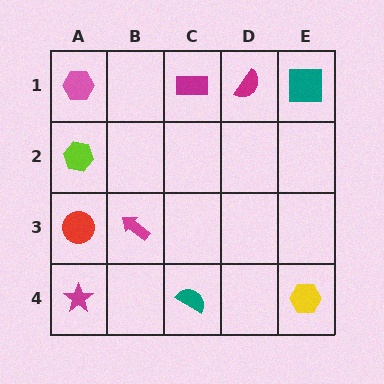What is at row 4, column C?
A teal semicircle.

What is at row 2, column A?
A lime hexagon.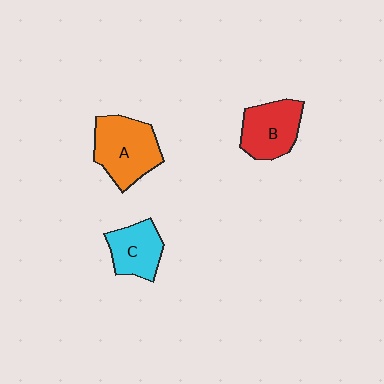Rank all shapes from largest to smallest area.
From largest to smallest: A (orange), B (red), C (cyan).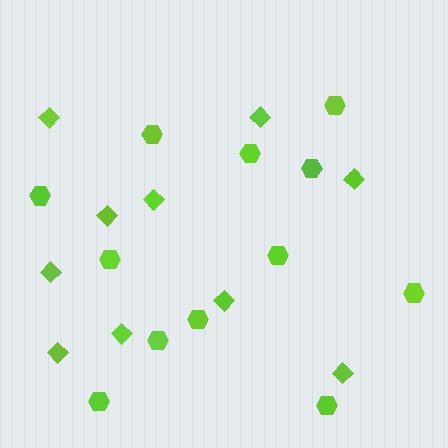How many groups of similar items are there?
There are 2 groups: one group of diamonds (10) and one group of hexagons (12).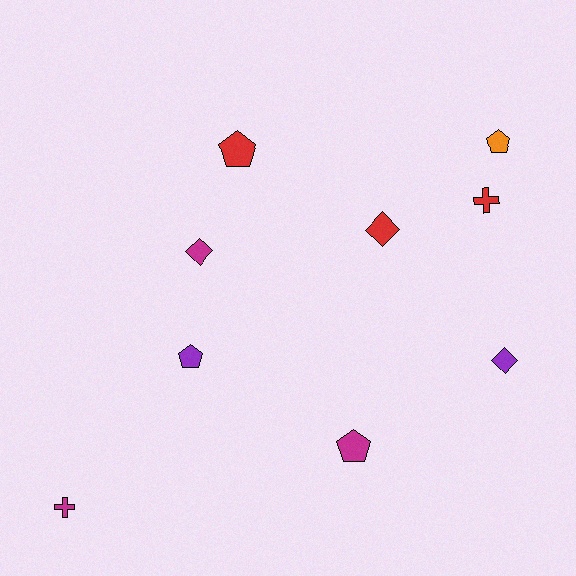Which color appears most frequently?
Red, with 3 objects.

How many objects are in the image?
There are 9 objects.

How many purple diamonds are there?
There is 1 purple diamond.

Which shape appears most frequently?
Pentagon, with 4 objects.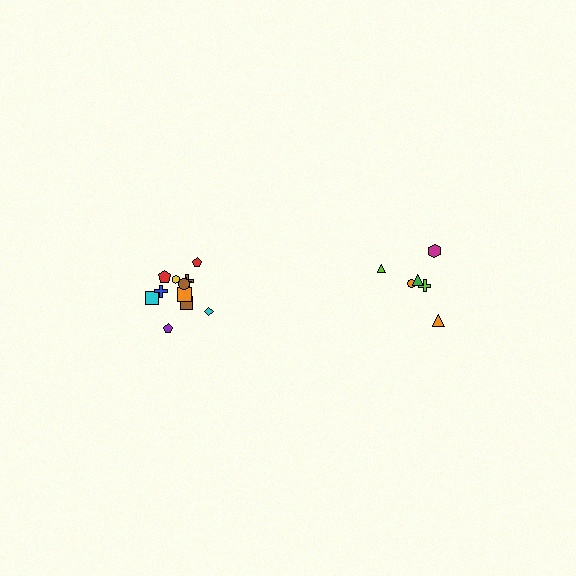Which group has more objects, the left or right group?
The left group.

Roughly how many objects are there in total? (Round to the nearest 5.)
Roughly 20 objects in total.